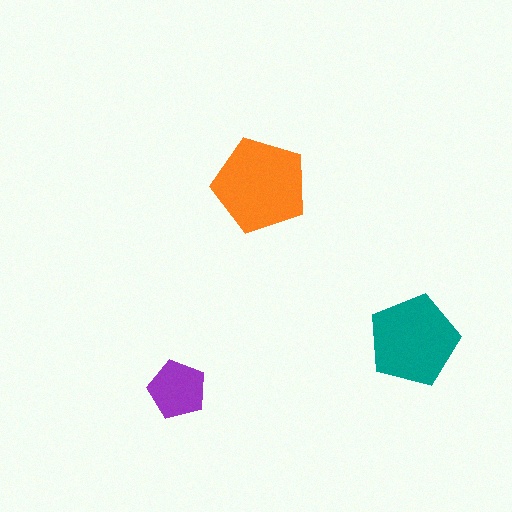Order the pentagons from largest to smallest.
the orange one, the teal one, the purple one.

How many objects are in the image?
There are 3 objects in the image.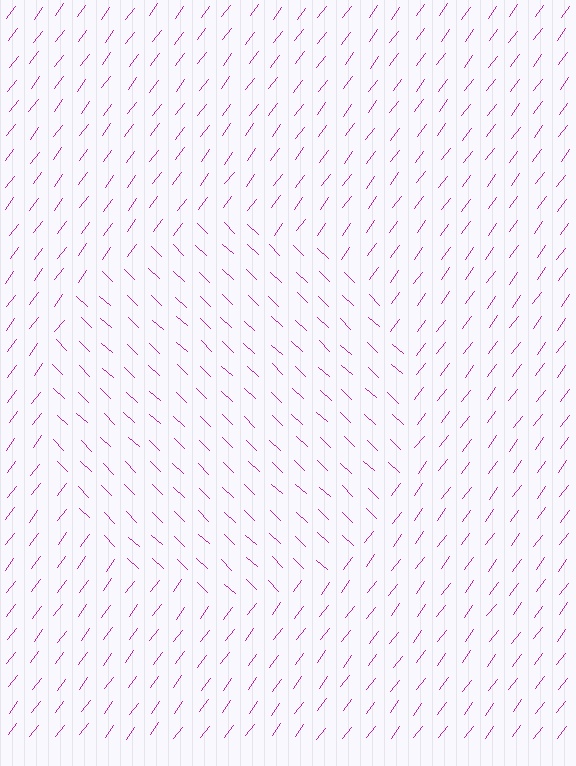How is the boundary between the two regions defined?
The boundary is defined purely by a change in line orientation (approximately 83 degrees difference). All lines are the same color and thickness.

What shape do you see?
I see a circle.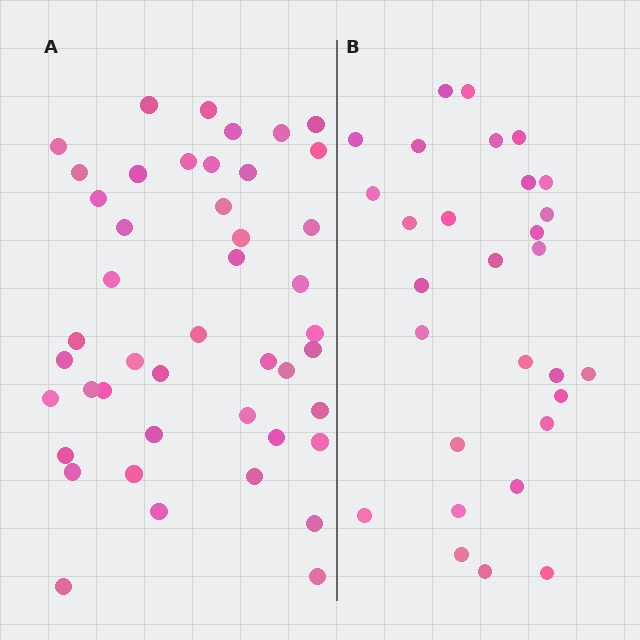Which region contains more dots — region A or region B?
Region A (the left region) has more dots.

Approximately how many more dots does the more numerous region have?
Region A has approximately 15 more dots than region B.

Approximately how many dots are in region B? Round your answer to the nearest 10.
About 30 dots. (The exact count is 29, which rounds to 30.)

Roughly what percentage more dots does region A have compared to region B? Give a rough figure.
About 55% more.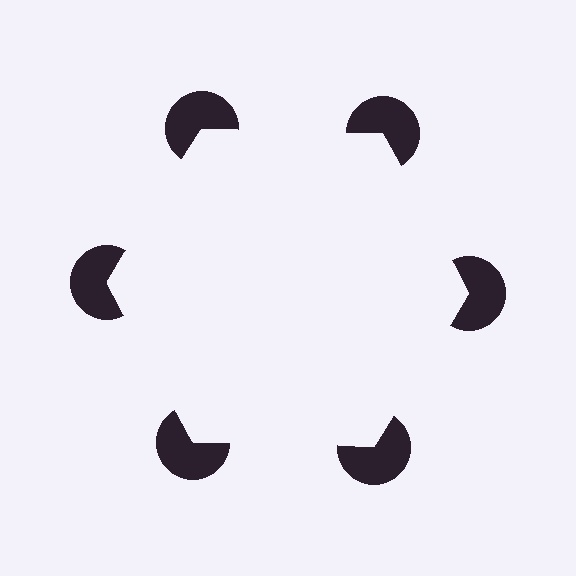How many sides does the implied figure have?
6 sides.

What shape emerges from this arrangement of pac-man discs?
An illusory hexagon — its edges are inferred from the aligned wedge cuts in the pac-man discs, not physically drawn.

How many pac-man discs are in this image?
There are 6 — one at each vertex of the illusory hexagon.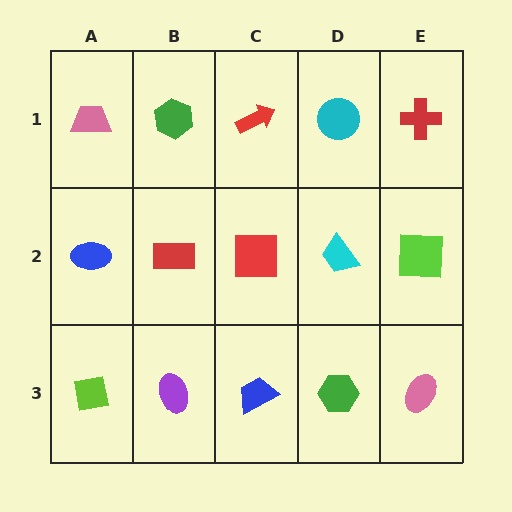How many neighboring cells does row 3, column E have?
2.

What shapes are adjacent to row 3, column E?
A lime square (row 2, column E), a green hexagon (row 3, column D).